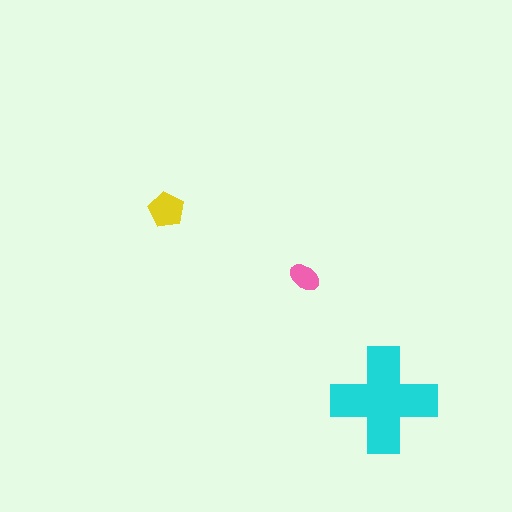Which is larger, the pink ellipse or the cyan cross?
The cyan cross.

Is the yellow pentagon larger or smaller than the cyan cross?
Smaller.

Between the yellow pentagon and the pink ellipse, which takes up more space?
The yellow pentagon.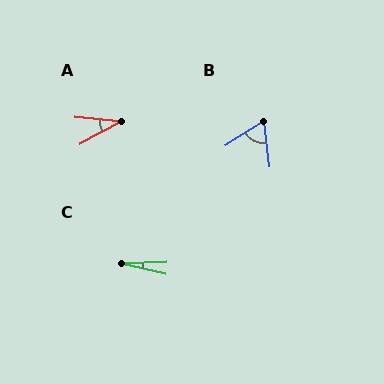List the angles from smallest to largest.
C (15°), A (34°), B (65°).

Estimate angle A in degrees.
Approximately 34 degrees.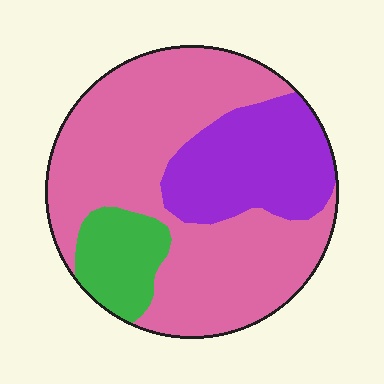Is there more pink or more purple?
Pink.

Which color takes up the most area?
Pink, at roughly 65%.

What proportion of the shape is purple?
Purple covers around 25% of the shape.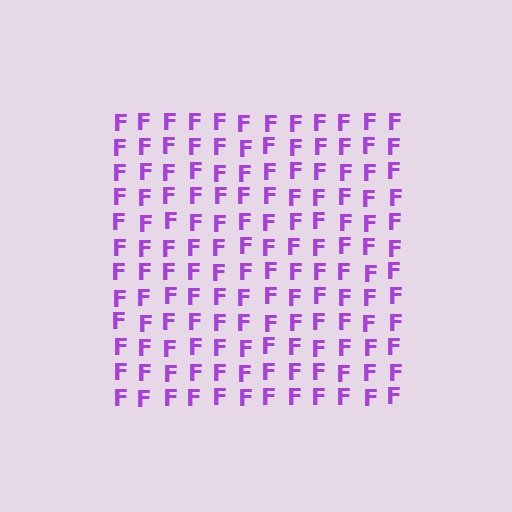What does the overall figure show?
The overall figure shows a square.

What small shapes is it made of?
It is made of small letter F's.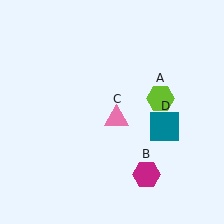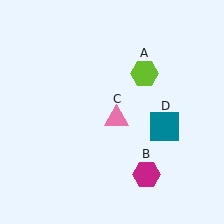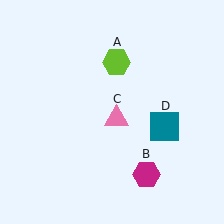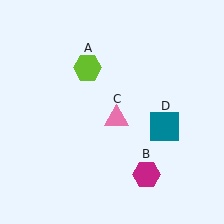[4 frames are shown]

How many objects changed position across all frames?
1 object changed position: lime hexagon (object A).